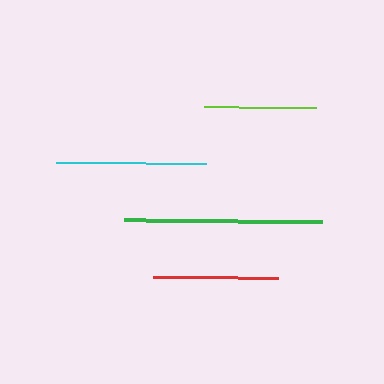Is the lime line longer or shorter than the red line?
The red line is longer than the lime line.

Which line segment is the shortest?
The lime line is the shortest at approximately 112 pixels.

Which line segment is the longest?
The green line is the longest at approximately 197 pixels.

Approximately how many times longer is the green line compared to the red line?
The green line is approximately 1.6 times the length of the red line.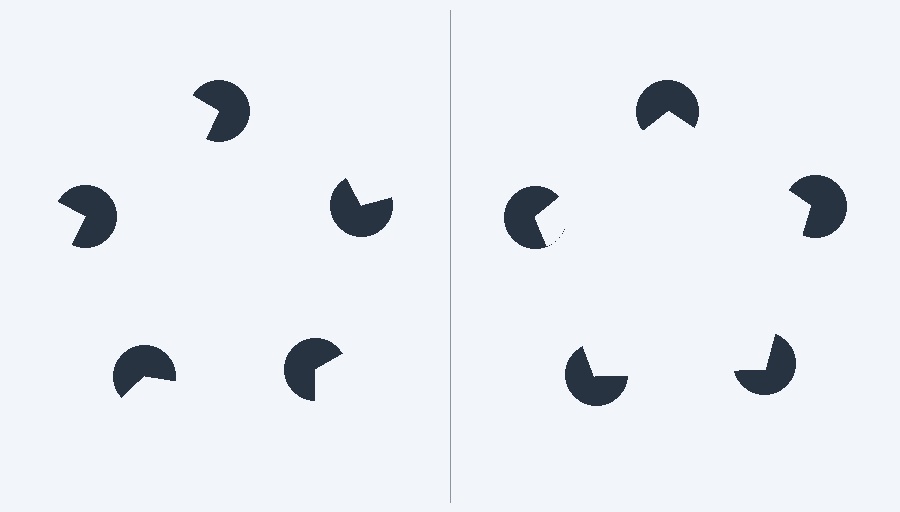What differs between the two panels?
The pac-man discs are positioned identically on both sides; only the wedge orientations differ. On the right they align to a pentagon; on the left they are misaligned.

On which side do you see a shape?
An illusory pentagon appears on the right side. On the left side the wedge cuts are rotated, so no coherent shape forms.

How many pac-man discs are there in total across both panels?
10 — 5 on each side.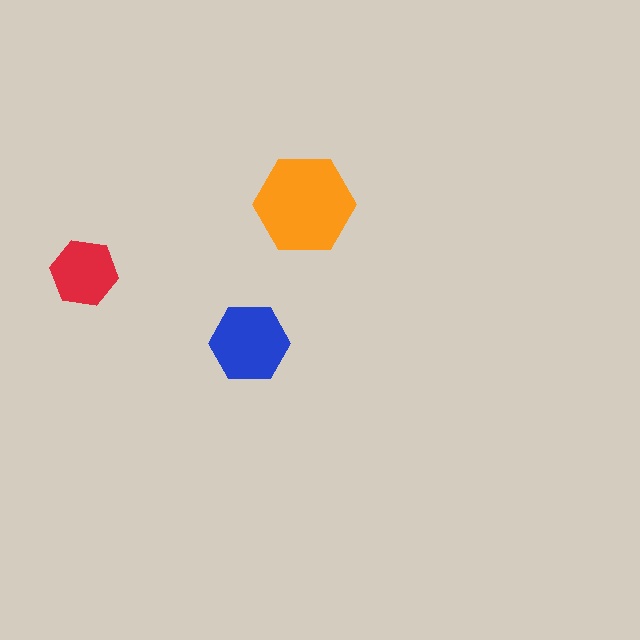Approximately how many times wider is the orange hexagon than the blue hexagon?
About 1.5 times wider.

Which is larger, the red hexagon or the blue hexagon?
The blue one.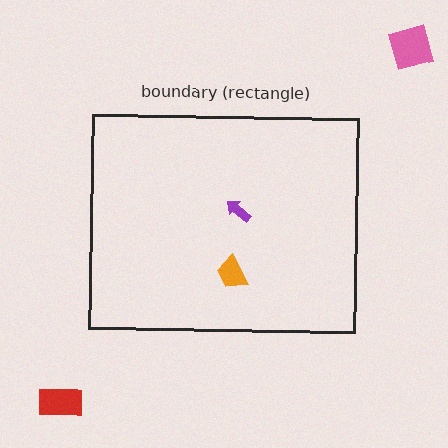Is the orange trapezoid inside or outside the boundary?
Inside.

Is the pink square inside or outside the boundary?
Outside.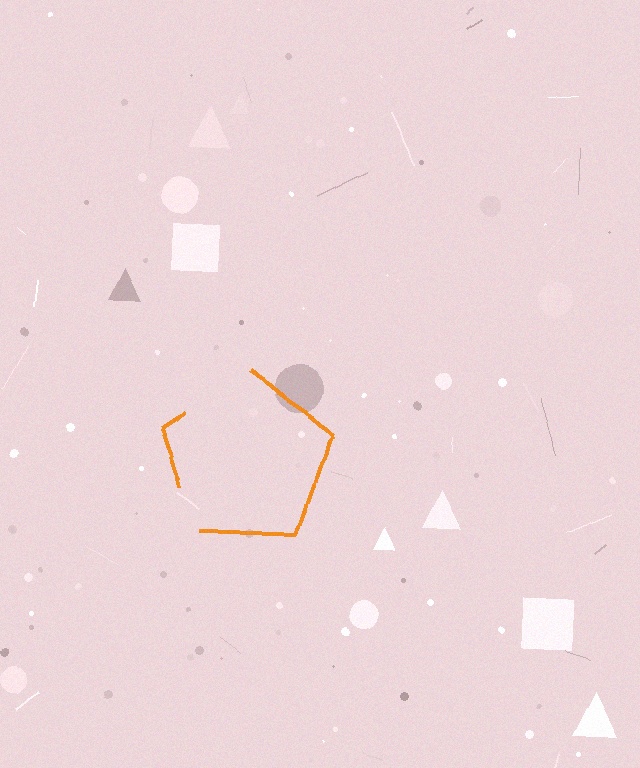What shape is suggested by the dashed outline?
The dashed outline suggests a pentagon.